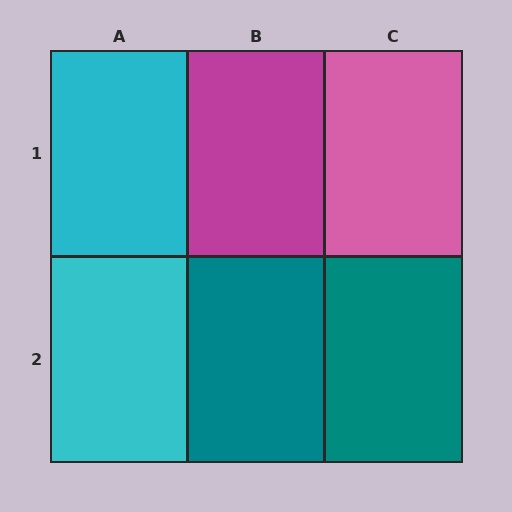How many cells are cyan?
2 cells are cyan.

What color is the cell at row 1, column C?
Pink.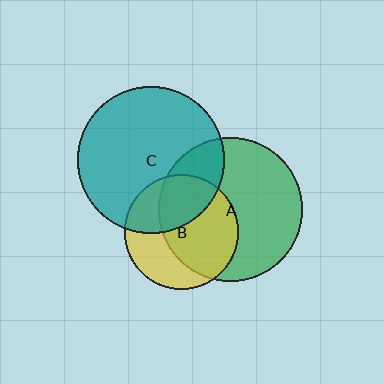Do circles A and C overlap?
Yes.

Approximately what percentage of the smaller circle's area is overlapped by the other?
Approximately 25%.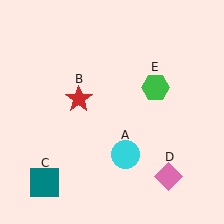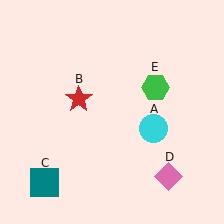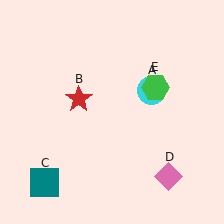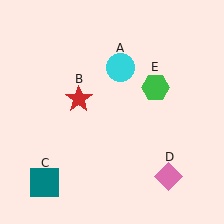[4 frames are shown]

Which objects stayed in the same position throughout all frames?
Red star (object B) and teal square (object C) and pink diamond (object D) and green hexagon (object E) remained stationary.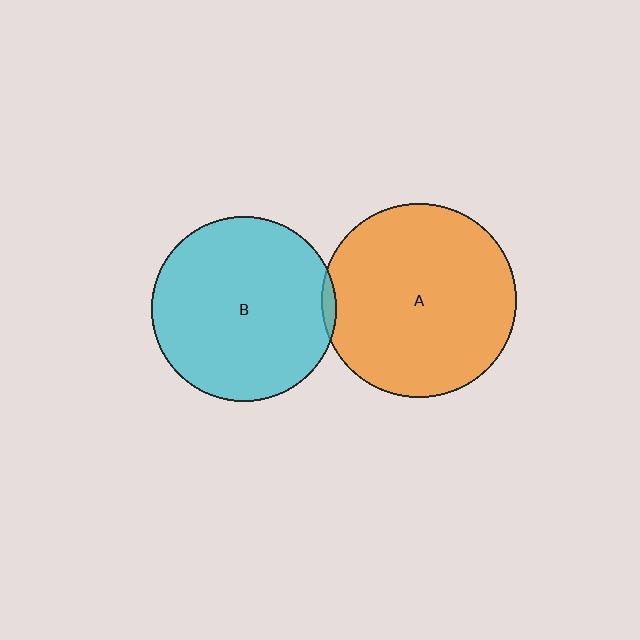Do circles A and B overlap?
Yes.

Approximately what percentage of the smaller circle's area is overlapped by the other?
Approximately 5%.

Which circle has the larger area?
Circle A (orange).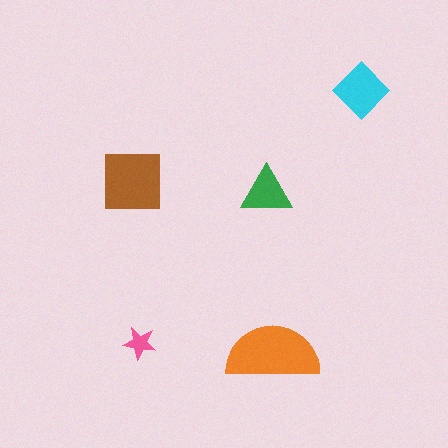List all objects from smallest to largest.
The pink star, the green triangle, the cyan diamond, the brown square, the orange semicircle.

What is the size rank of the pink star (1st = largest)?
5th.